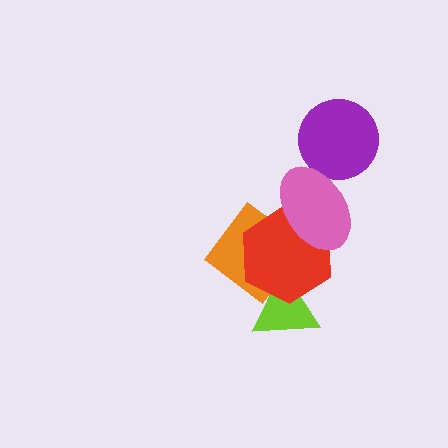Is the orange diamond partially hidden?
Yes, it is partially covered by another shape.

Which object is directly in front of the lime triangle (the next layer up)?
The orange diamond is directly in front of the lime triangle.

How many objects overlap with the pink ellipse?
2 objects overlap with the pink ellipse.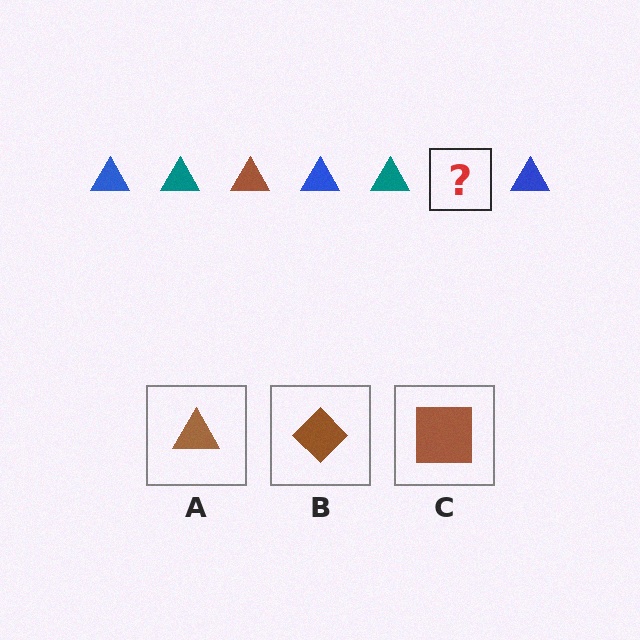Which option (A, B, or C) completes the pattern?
A.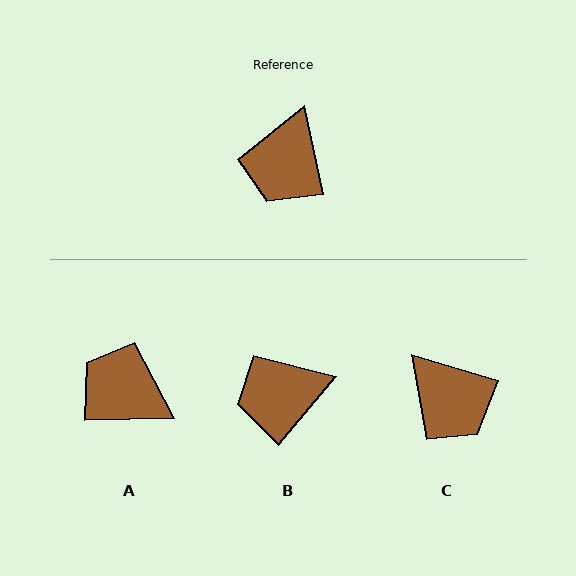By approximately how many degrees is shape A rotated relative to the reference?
Approximately 100 degrees clockwise.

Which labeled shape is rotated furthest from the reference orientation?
A, about 100 degrees away.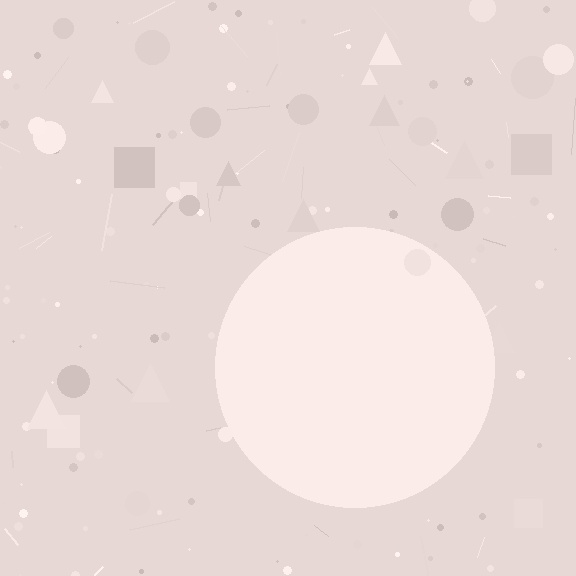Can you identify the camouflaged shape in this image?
The camouflaged shape is a circle.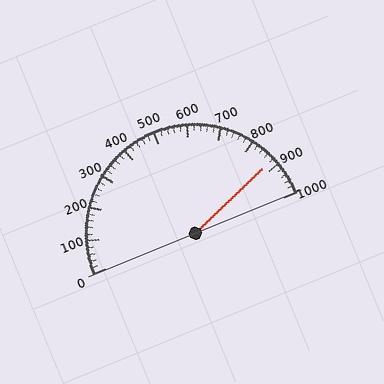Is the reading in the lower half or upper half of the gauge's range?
The reading is in the upper half of the range (0 to 1000).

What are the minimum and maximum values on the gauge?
The gauge ranges from 0 to 1000.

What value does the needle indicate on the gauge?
The needle indicates approximately 880.